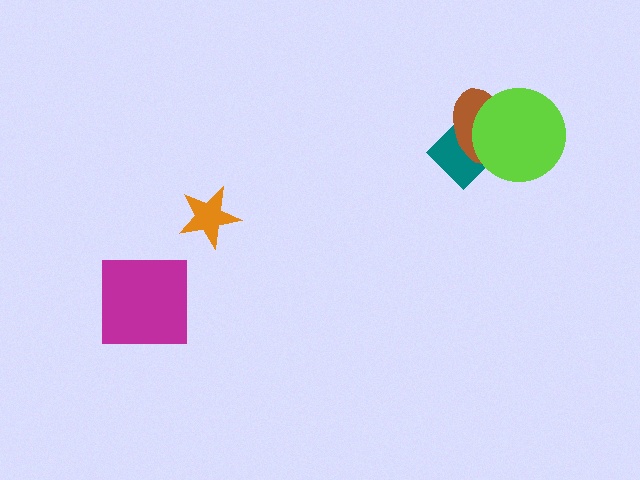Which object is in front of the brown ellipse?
The lime circle is in front of the brown ellipse.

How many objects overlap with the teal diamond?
2 objects overlap with the teal diamond.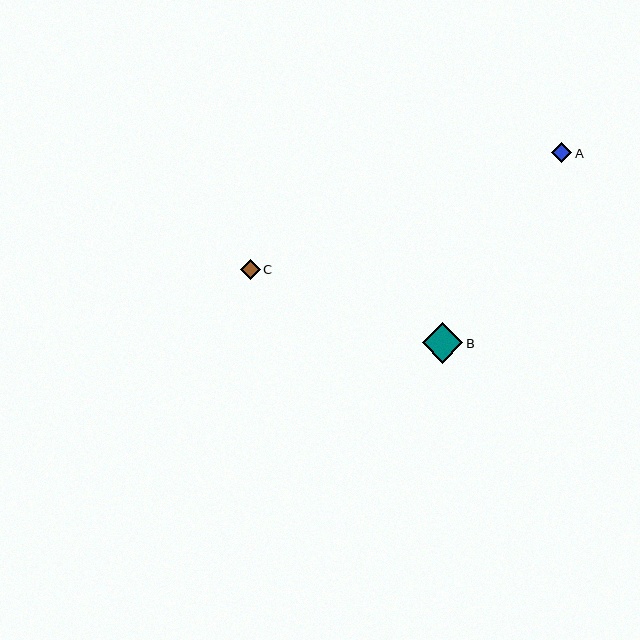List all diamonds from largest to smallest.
From largest to smallest: B, A, C.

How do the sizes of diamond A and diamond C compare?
Diamond A and diamond C are approximately the same size.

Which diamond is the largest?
Diamond B is the largest with a size of approximately 41 pixels.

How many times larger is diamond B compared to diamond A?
Diamond B is approximately 2.0 times the size of diamond A.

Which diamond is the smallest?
Diamond C is the smallest with a size of approximately 20 pixels.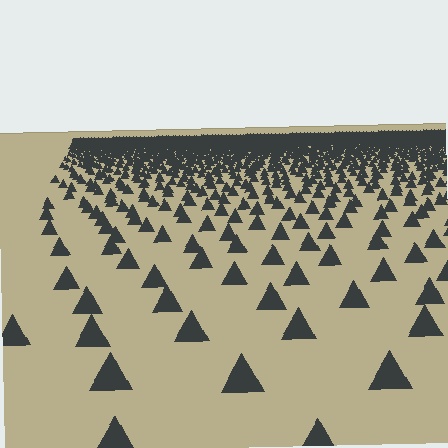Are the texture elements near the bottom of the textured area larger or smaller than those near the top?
Larger. Near the bottom, elements are closer to the viewer and appear at a bigger on-screen size.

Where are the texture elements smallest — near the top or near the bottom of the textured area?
Near the top.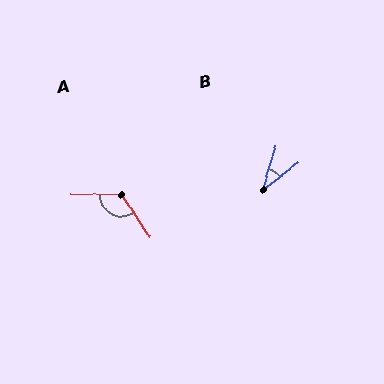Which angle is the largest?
A, at approximately 123 degrees.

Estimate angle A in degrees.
Approximately 123 degrees.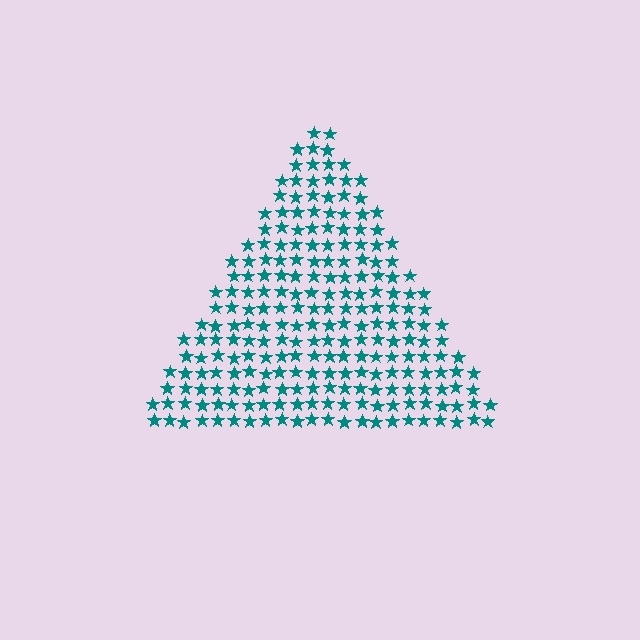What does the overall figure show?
The overall figure shows a triangle.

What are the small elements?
The small elements are stars.